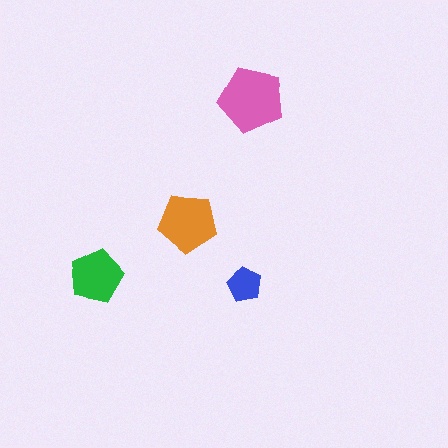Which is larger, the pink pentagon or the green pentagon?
The pink one.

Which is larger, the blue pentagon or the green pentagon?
The green one.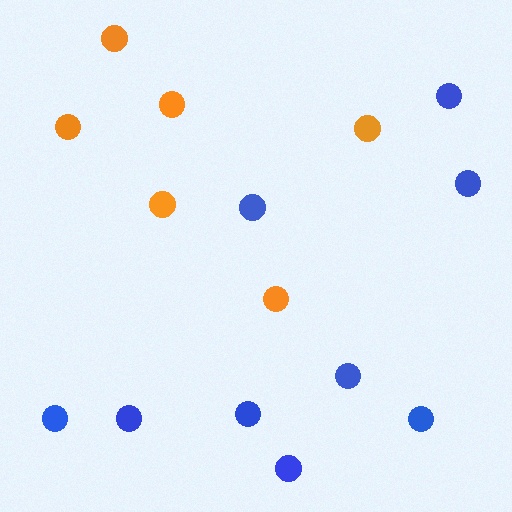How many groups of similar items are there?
There are 2 groups: one group of orange circles (6) and one group of blue circles (9).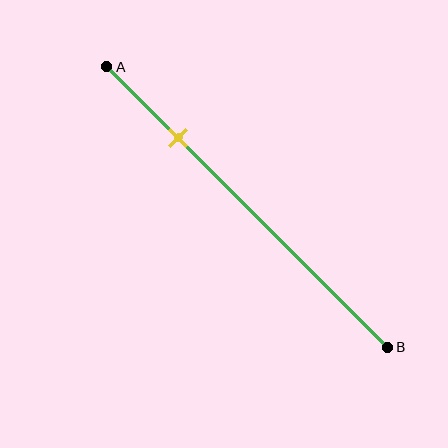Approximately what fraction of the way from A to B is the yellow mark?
The yellow mark is approximately 25% of the way from A to B.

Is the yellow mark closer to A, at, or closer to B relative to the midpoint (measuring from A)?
The yellow mark is closer to point A than the midpoint of segment AB.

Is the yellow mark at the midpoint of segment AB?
No, the mark is at about 25% from A, not at the 50% midpoint.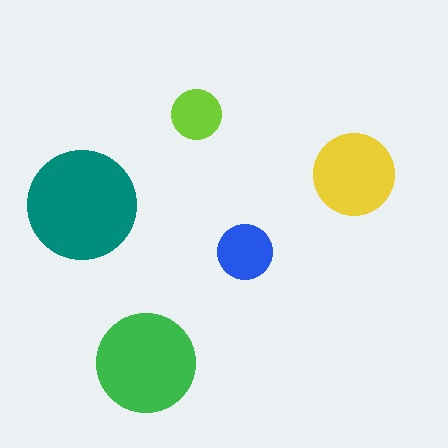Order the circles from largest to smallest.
the teal one, the green one, the yellow one, the blue one, the lime one.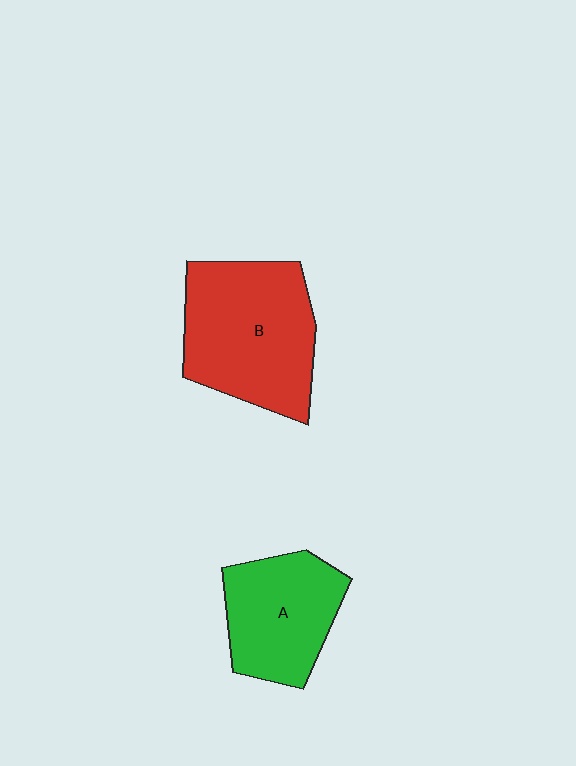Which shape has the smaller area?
Shape A (green).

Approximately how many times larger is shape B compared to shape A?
Approximately 1.4 times.